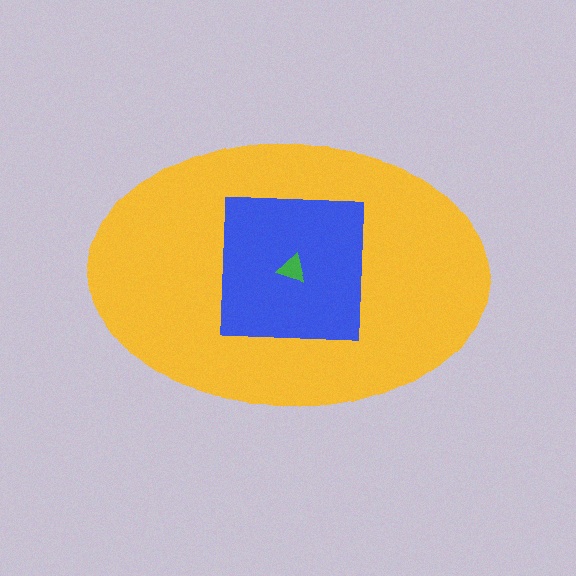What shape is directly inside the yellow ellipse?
The blue square.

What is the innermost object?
The green triangle.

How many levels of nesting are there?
3.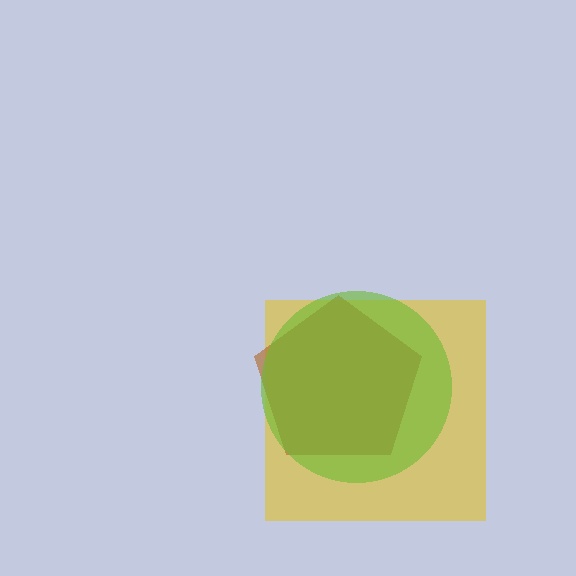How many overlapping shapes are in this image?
There are 3 overlapping shapes in the image.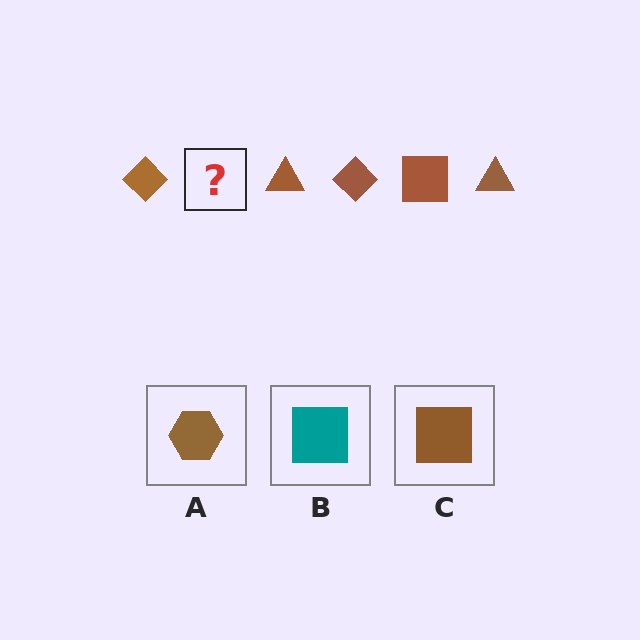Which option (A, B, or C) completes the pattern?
C.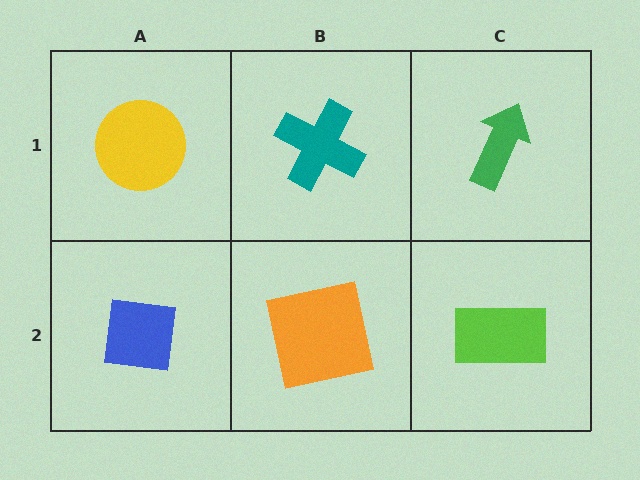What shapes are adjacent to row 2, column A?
A yellow circle (row 1, column A), an orange square (row 2, column B).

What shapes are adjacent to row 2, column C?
A green arrow (row 1, column C), an orange square (row 2, column B).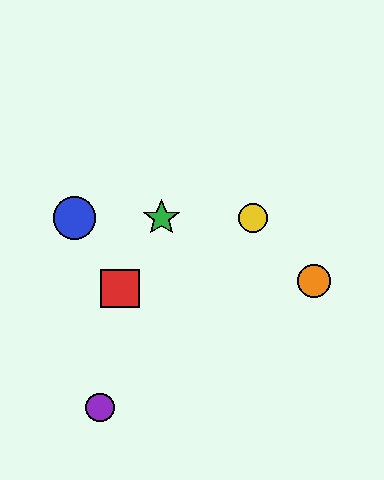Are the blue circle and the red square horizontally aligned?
No, the blue circle is at y≈218 and the red square is at y≈288.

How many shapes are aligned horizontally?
3 shapes (the blue circle, the green star, the yellow circle) are aligned horizontally.